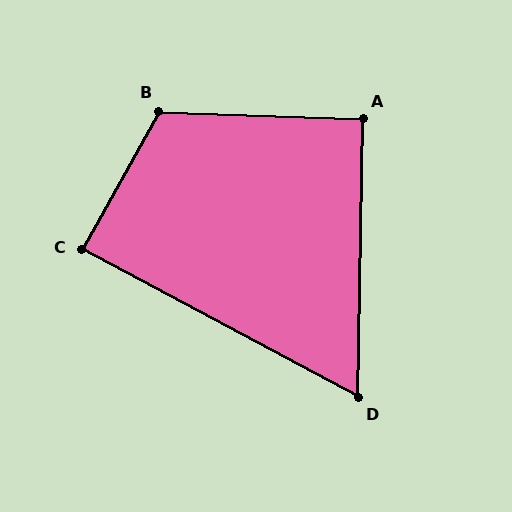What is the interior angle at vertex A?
Approximately 91 degrees (approximately right).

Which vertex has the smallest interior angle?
D, at approximately 63 degrees.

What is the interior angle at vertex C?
Approximately 89 degrees (approximately right).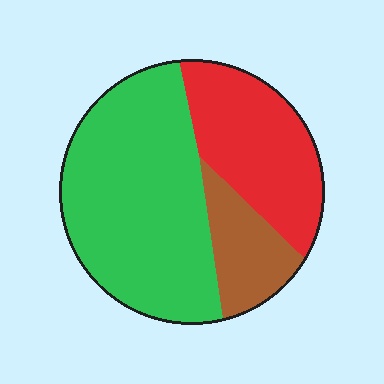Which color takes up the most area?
Green, at roughly 55%.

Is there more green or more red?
Green.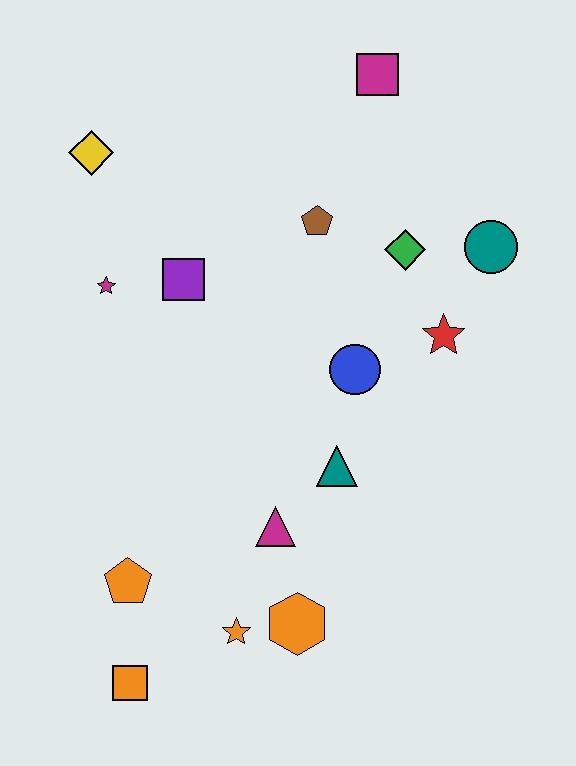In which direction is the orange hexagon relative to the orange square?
The orange hexagon is to the right of the orange square.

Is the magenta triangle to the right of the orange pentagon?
Yes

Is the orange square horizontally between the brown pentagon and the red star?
No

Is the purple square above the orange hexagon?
Yes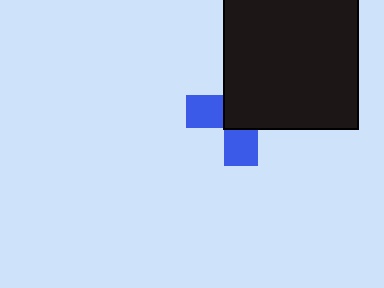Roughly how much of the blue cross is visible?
A small part of it is visible (roughly 40%).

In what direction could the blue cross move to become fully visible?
The blue cross could move toward the lower-left. That would shift it out from behind the black square entirely.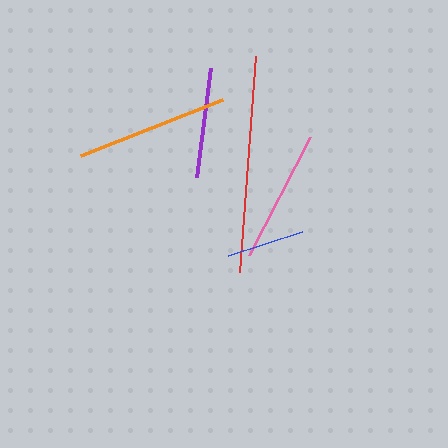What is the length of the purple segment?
The purple segment is approximately 110 pixels long.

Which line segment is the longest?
The red line is the longest at approximately 216 pixels.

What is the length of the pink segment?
The pink segment is approximately 133 pixels long.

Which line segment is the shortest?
The blue line is the shortest at approximately 78 pixels.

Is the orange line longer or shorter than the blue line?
The orange line is longer than the blue line.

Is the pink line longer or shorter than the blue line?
The pink line is longer than the blue line.